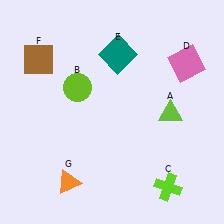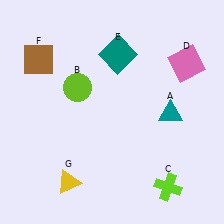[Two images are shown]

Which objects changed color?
A changed from lime to teal. G changed from orange to yellow.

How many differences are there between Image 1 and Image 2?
There are 2 differences between the two images.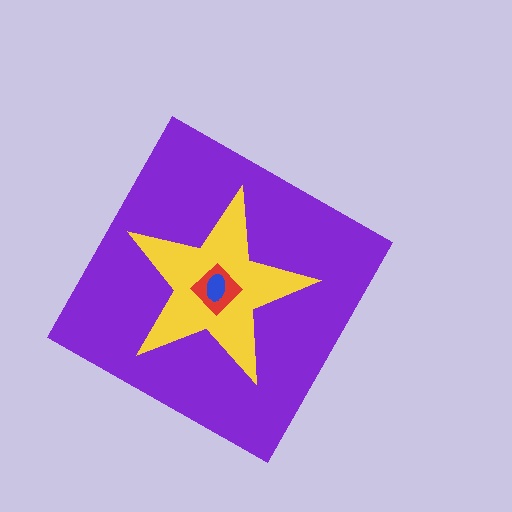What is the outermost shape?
The purple diamond.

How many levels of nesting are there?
4.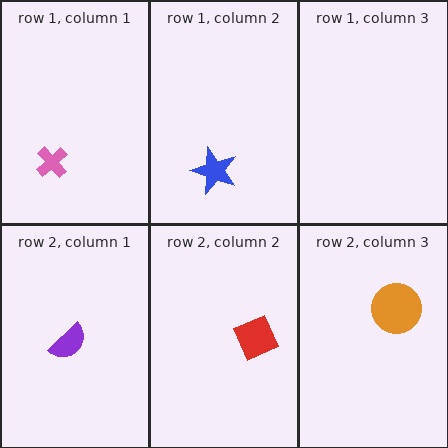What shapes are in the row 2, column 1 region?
The purple semicircle.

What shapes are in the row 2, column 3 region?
The orange circle.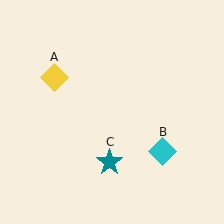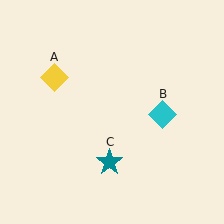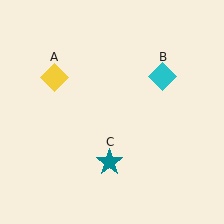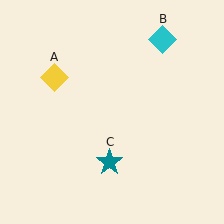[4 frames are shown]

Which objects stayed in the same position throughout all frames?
Yellow diamond (object A) and teal star (object C) remained stationary.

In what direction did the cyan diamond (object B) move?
The cyan diamond (object B) moved up.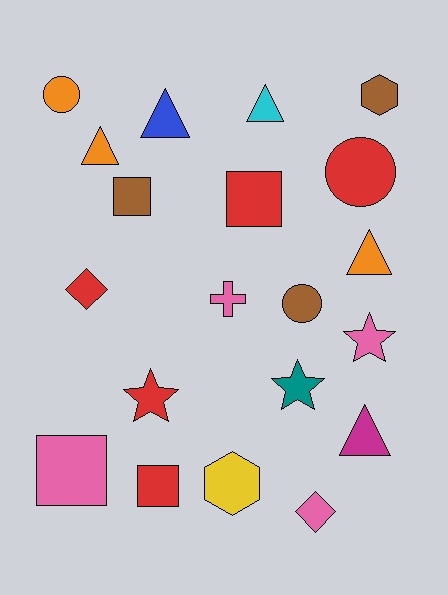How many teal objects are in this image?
There is 1 teal object.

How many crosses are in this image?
There is 1 cross.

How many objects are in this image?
There are 20 objects.